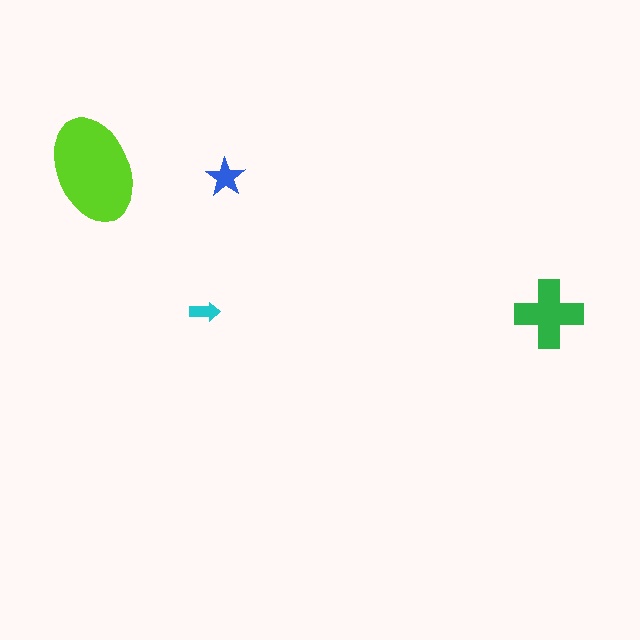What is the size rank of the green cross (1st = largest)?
2nd.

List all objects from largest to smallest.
The lime ellipse, the green cross, the blue star, the cyan arrow.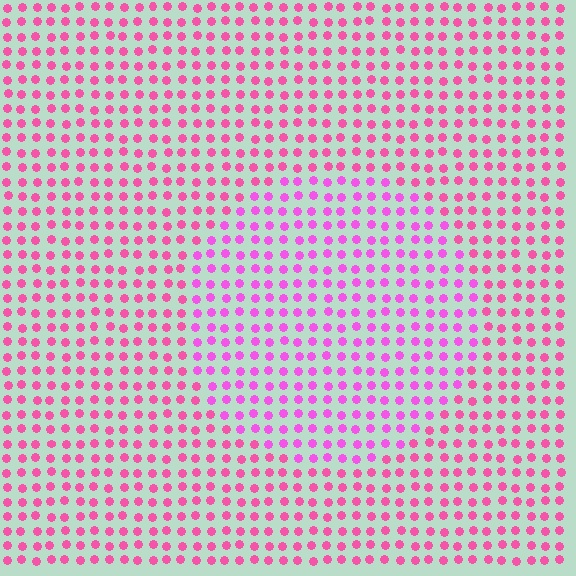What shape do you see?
I see a circle.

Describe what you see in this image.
The image is filled with small pink elements in a uniform arrangement. A circle-shaped region is visible where the elements are tinted to a slightly different hue, forming a subtle color boundary.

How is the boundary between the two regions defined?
The boundary is defined purely by a slight shift in hue (about 24 degrees). Spacing, size, and orientation are identical on both sides.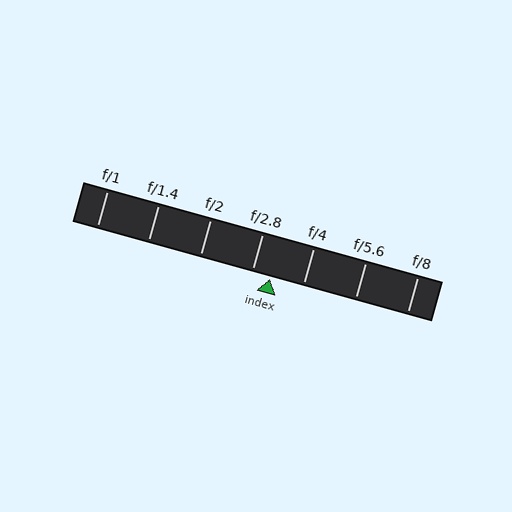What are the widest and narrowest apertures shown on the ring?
The widest aperture shown is f/1 and the narrowest is f/8.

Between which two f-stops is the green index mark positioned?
The index mark is between f/2.8 and f/4.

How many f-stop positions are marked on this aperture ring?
There are 7 f-stop positions marked.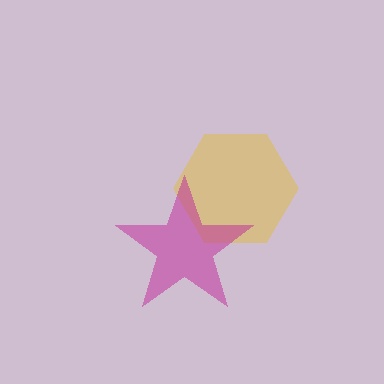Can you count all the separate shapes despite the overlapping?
Yes, there are 2 separate shapes.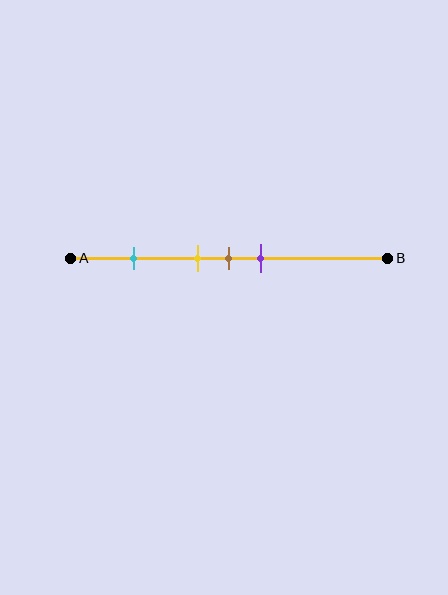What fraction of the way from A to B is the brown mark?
The brown mark is approximately 50% (0.5) of the way from A to B.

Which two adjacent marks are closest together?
The yellow and brown marks are the closest adjacent pair.